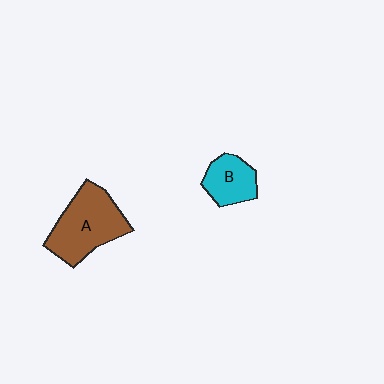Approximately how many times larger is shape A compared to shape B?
Approximately 1.9 times.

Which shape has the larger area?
Shape A (brown).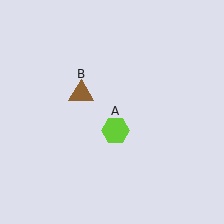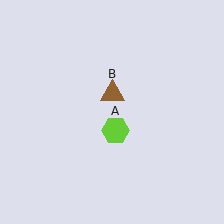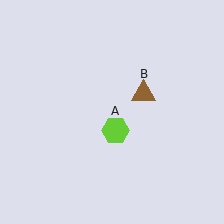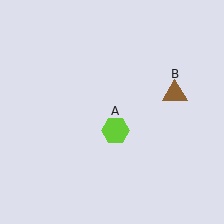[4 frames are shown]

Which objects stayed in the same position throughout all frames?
Lime hexagon (object A) remained stationary.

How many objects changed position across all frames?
1 object changed position: brown triangle (object B).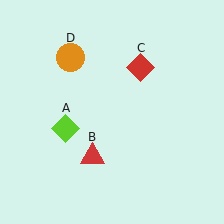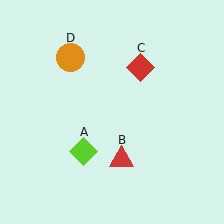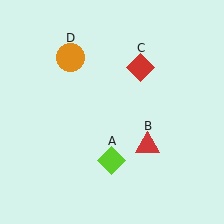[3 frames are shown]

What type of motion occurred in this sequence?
The lime diamond (object A), red triangle (object B) rotated counterclockwise around the center of the scene.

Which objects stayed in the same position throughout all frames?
Red diamond (object C) and orange circle (object D) remained stationary.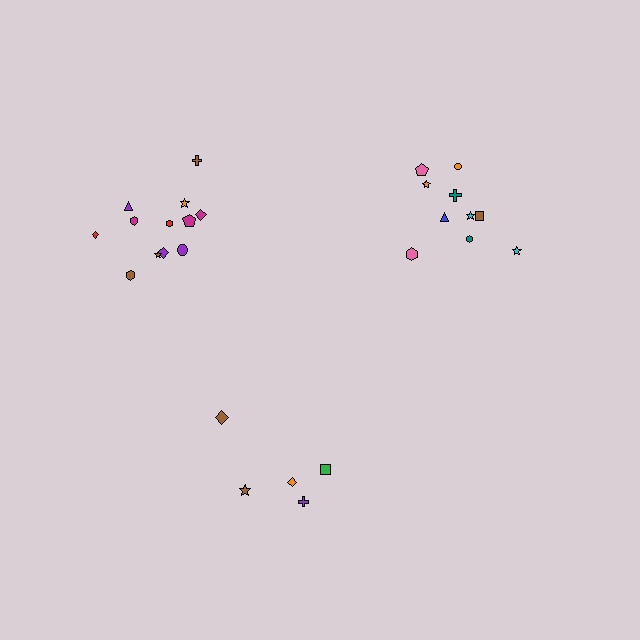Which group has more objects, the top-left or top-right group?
The top-left group.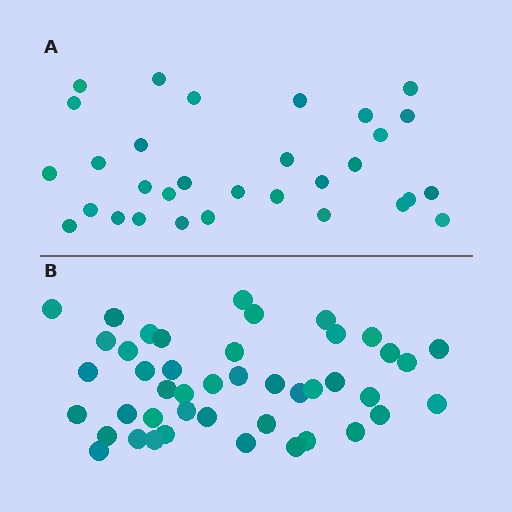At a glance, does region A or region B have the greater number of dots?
Region B (the bottom region) has more dots.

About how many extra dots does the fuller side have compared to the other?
Region B has approximately 15 more dots than region A.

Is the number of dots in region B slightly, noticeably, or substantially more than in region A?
Region B has noticeably more, but not dramatically so. The ratio is roughly 1.4 to 1.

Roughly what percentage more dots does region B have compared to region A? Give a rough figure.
About 40% more.